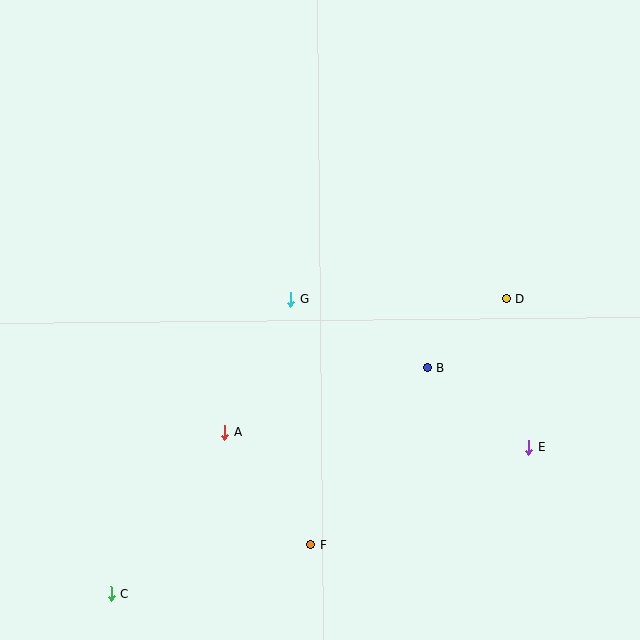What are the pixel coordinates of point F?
Point F is at (311, 545).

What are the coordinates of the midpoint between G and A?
The midpoint between G and A is at (258, 366).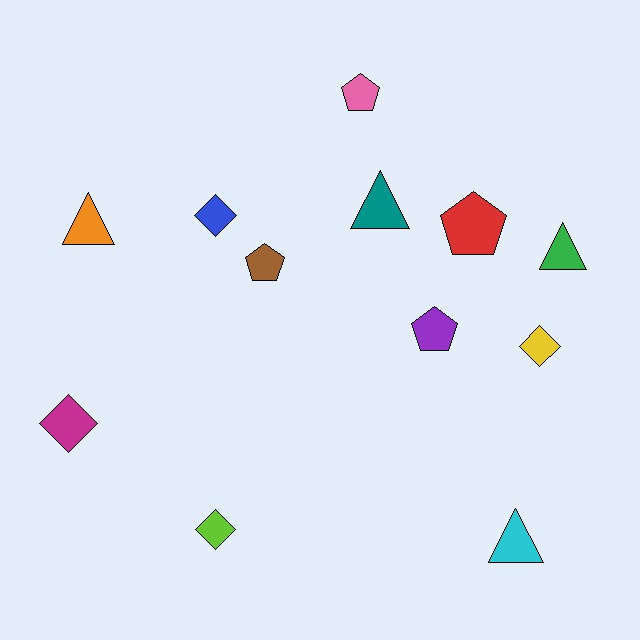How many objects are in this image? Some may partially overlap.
There are 12 objects.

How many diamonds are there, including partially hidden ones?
There are 4 diamonds.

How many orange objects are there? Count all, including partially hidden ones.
There is 1 orange object.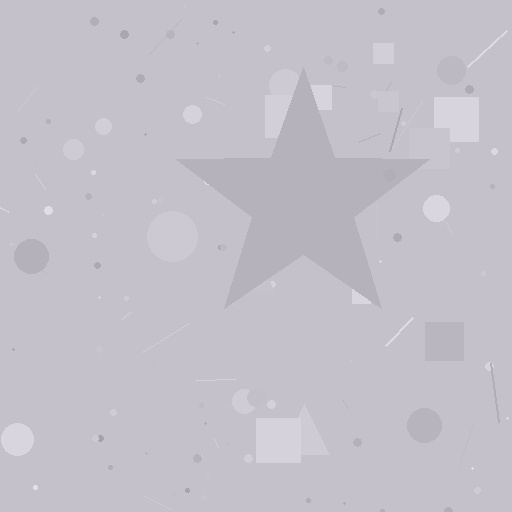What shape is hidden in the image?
A star is hidden in the image.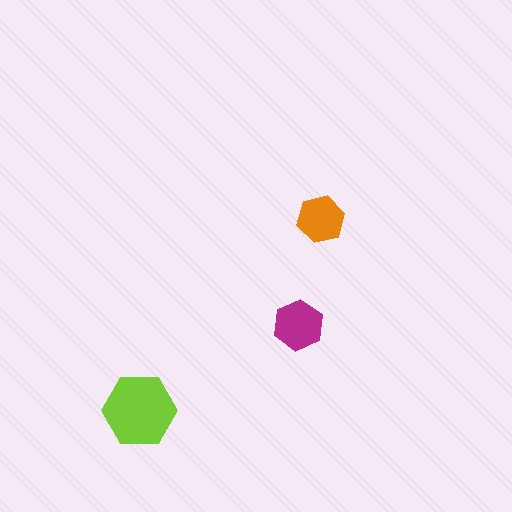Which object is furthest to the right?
The orange hexagon is rightmost.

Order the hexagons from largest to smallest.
the lime one, the magenta one, the orange one.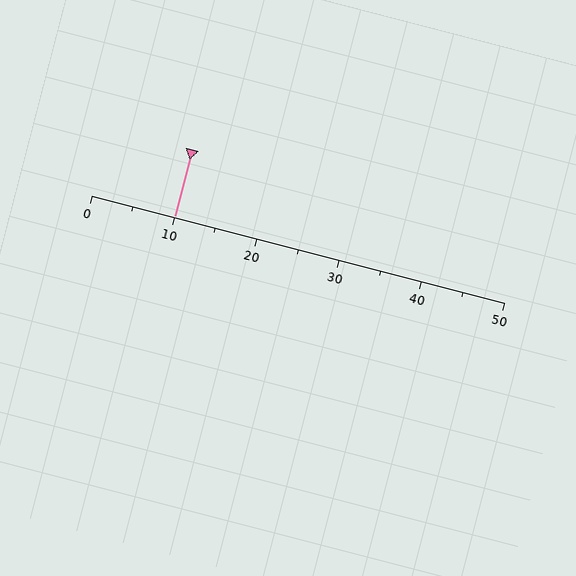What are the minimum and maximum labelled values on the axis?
The axis runs from 0 to 50.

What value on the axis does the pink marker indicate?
The marker indicates approximately 10.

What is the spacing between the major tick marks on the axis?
The major ticks are spaced 10 apart.